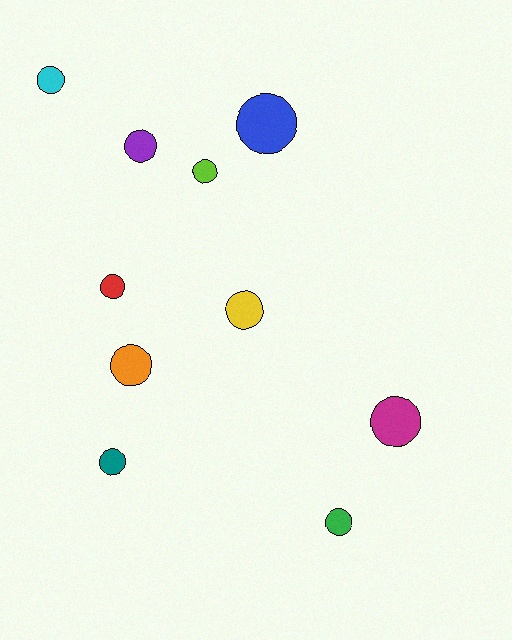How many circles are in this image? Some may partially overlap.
There are 10 circles.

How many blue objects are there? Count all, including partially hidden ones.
There is 1 blue object.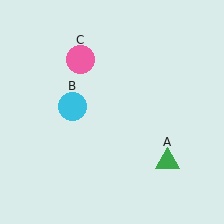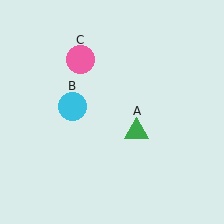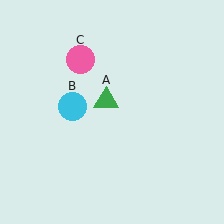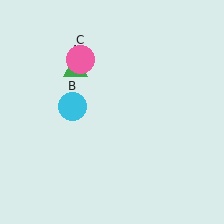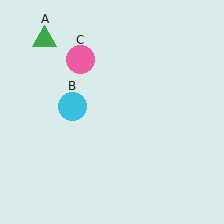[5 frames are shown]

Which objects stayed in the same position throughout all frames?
Cyan circle (object B) and pink circle (object C) remained stationary.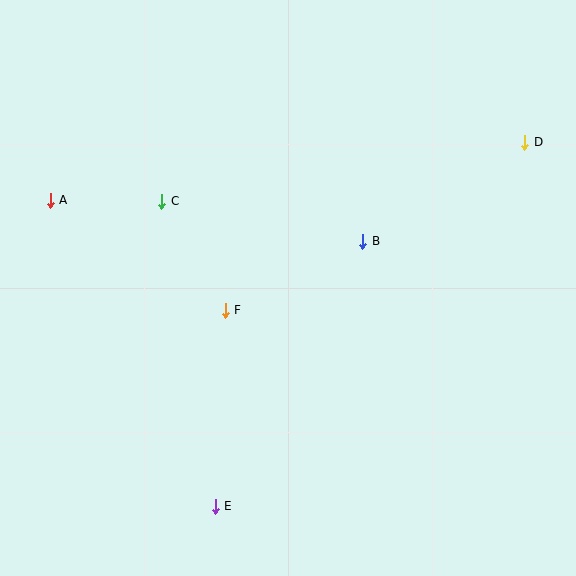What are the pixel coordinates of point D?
Point D is at (525, 142).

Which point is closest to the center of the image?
Point F at (225, 310) is closest to the center.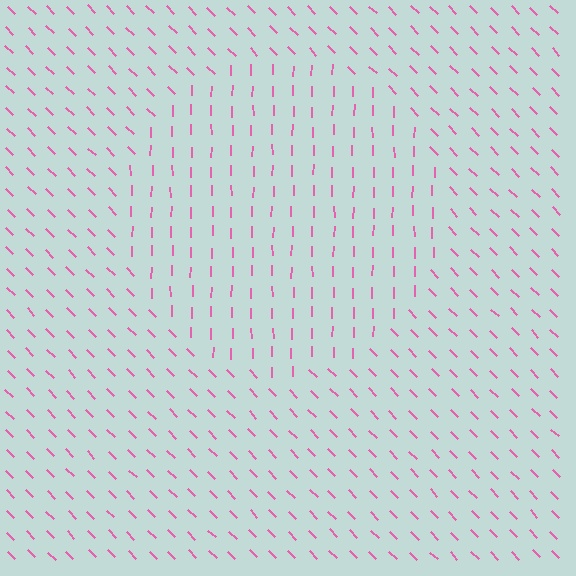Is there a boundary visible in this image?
Yes, there is a texture boundary formed by a change in line orientation.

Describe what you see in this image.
The image is filled with small pink line segments. A circle region in the image has lines oriented differently from the surrounding lines, creating a visible texture boundary.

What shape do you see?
I see a circle.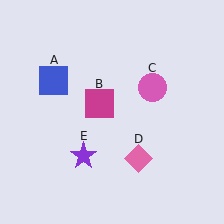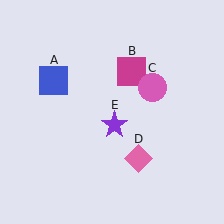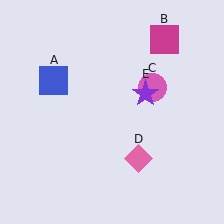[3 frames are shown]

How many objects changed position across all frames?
2 objects changed position: magenta square (object B), purple star (object E).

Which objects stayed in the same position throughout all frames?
Blue square (object A) and pink circle (object C) and pink diamond (object D) remained stationary.